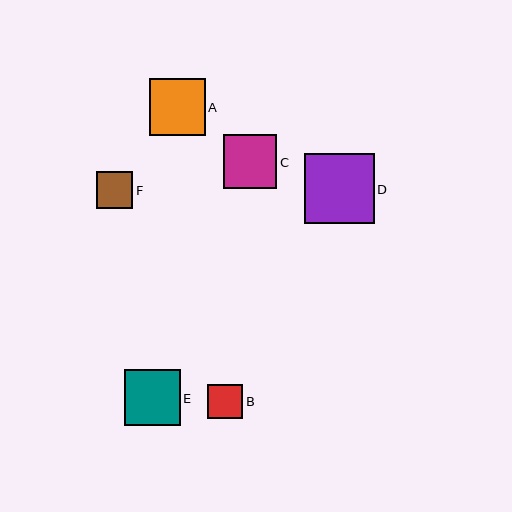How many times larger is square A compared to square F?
Square A is approximately 1.5 times the size of square F.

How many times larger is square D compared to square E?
Square D is approximately 1.2 times the size of square E.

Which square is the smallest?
Square B is the smallest with a size of approximately 35 pixels.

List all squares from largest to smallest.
From largest to smallest: D, A, E, C, F, B.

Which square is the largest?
Square D is the largest with a size of approximately 70 pixels.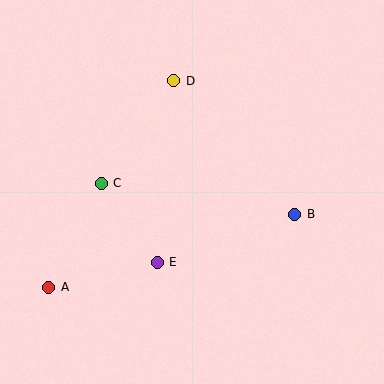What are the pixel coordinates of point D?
Point D is at (174, 81).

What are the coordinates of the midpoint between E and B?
The midpoint between E and B is at (226, 238).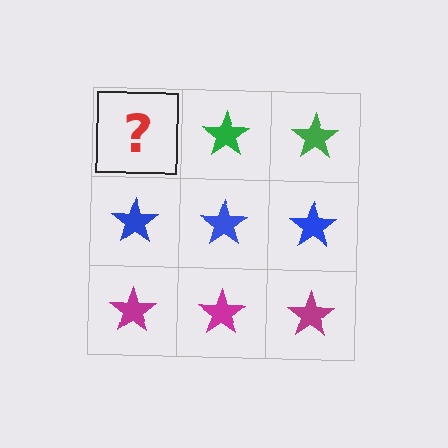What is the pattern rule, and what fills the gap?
The rule is that each row has a consistent color. The gap should be filled with a green star.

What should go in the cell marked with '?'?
The missing cell should contain a green star.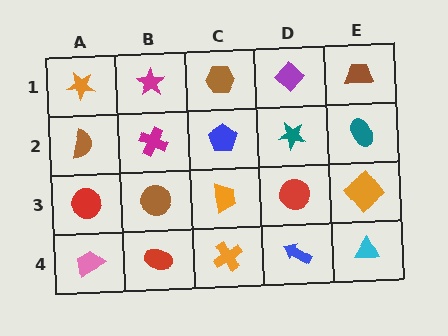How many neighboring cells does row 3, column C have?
4.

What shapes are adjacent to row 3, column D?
A teal star (row 2, column D), a blue arrow (row 4, column D), an orange trapezoid (row 3, column C), an orange diamond (row 3, column E).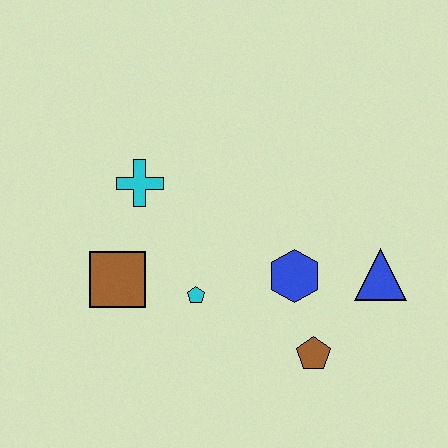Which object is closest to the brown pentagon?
The blue hexagon is closest to the brown pentagon.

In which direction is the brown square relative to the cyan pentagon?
The brown square is to the left of the cyan pentagon.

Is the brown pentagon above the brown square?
No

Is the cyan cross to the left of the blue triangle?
Yes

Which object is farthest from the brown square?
The blue triangle is farthest from the brown square.